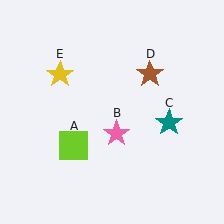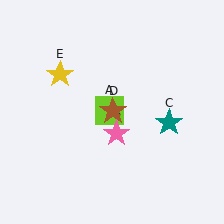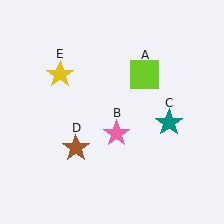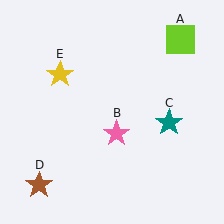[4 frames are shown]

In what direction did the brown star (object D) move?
The brown star (object D) moved down and to the left.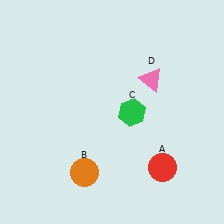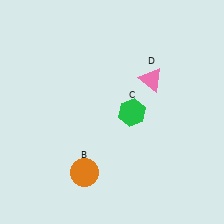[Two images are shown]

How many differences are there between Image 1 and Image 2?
There is 1 difference between the two images.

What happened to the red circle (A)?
The red circle (A) was removed in Image 2. It was in the bottom-right area of Image 1.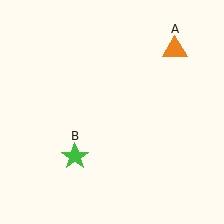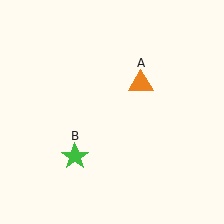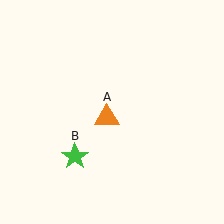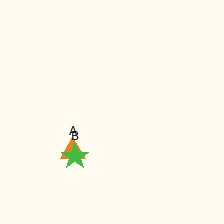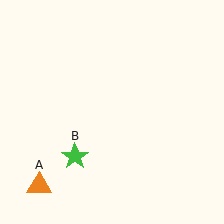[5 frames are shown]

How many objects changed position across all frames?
1 object changed position: orange triangle (object A).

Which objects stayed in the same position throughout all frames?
Green star (object B) remained stationary.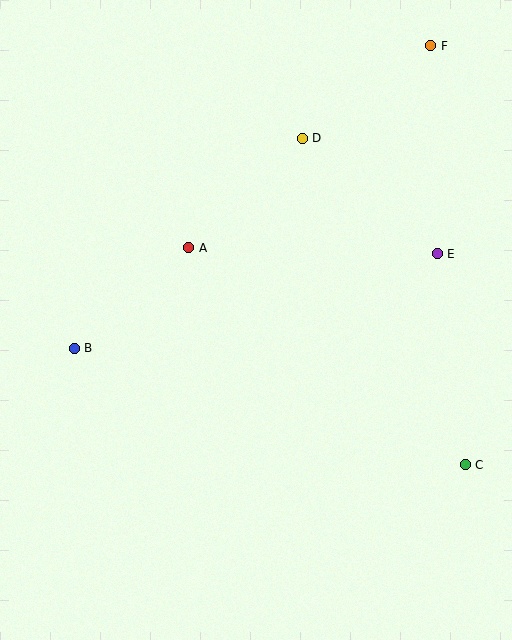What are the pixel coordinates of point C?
Point C is at (465, 465).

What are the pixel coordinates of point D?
Point D is at (302, 138).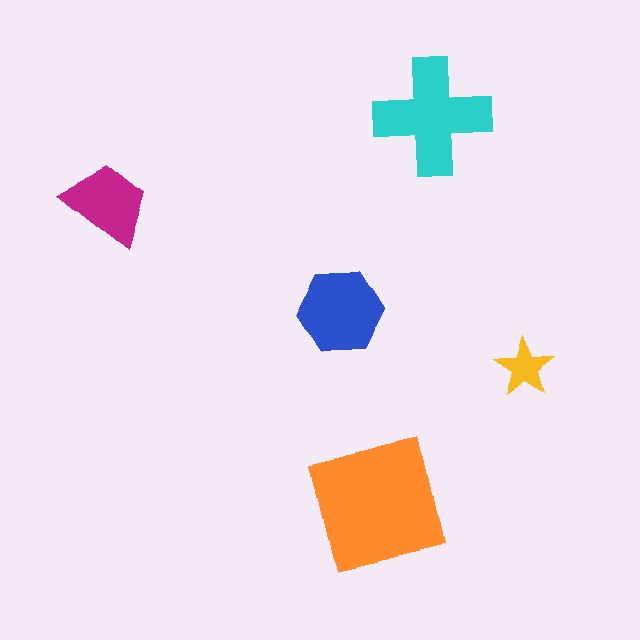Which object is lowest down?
The orange square is bottommost.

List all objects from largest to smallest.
The orange square, the cyan cross, the blue hexagon, the magenta trapezoid, the yellow star.